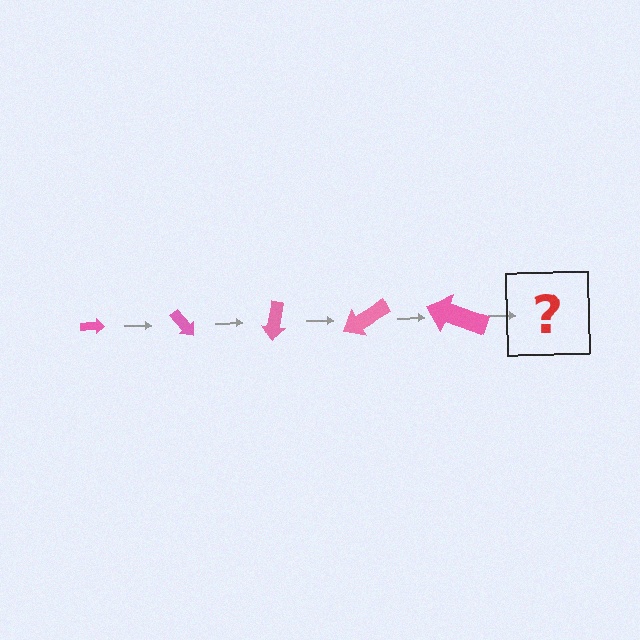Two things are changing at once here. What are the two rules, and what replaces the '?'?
The two rules are that the arrow grows larger each step and it rotates 50 degrees each step. The '?' should be an arrow, larger than the previous one and rotated 250 degrees from the start.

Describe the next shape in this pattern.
It should be an arrow, larger than the previous one and rotated 250 degrees from the start.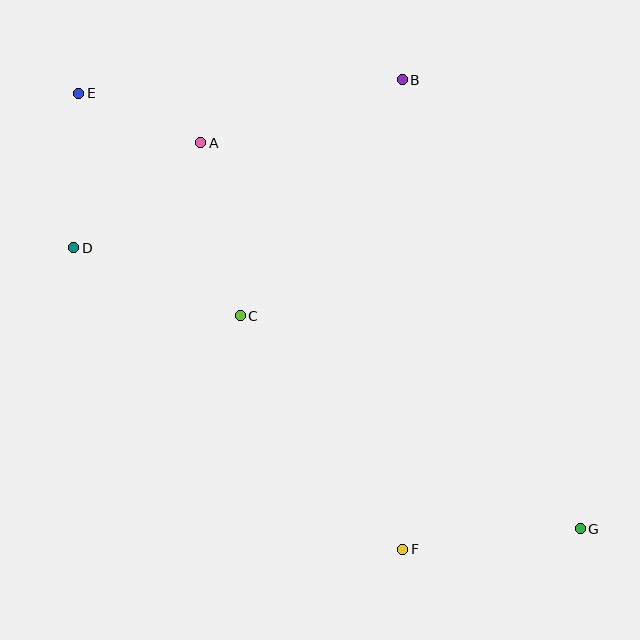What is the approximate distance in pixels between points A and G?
The distance between A and G is approximately 542 pixels.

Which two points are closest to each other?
Points A and E are closest to each other.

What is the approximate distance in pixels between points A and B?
The distance between A and B is approximately 211 pixels.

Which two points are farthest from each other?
Points E and G are farthest from each other.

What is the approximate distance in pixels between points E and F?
The distance between E and F is approximately 560 pixels.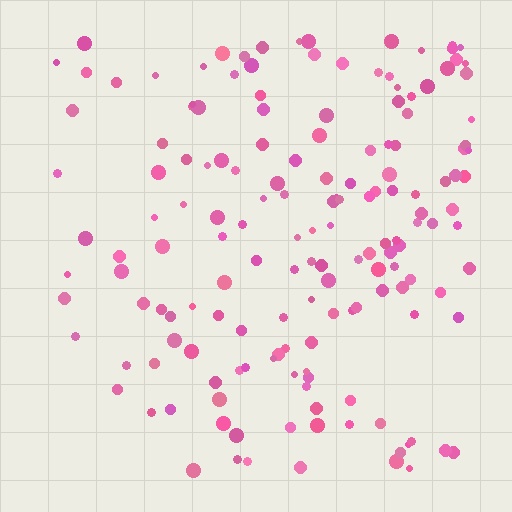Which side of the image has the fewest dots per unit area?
The left.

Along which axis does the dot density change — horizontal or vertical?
Horizontal.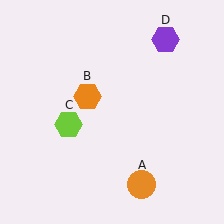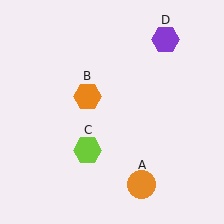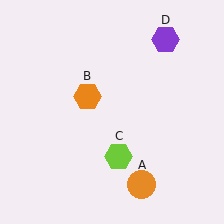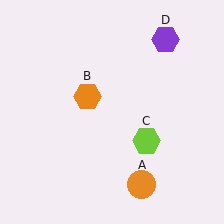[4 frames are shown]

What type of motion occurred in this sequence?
The lime hexagon (object C) rotated counterclockwise around the center of the scene.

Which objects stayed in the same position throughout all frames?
Orange circle (object A) and orange hexagon (object B) and purple hexagon (object D) remained stationary.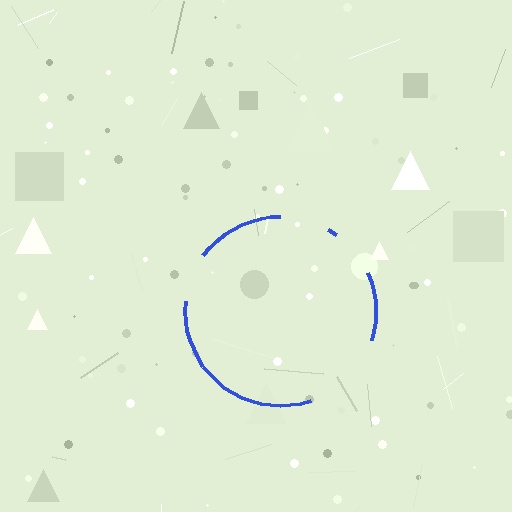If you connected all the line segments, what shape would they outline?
They would outline a circle.